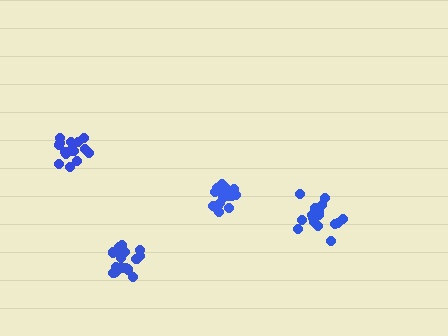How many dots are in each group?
Group 1: 17 dots, Group 2: 15 dots, Group 3: 19 dots, Group 4: 17 dots (68 total).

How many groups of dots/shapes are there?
There are 4 groups.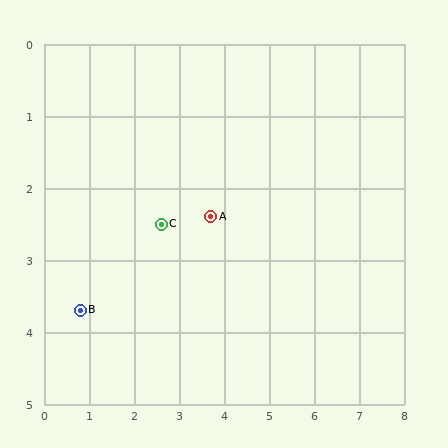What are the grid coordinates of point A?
Point A is at approximately (3.7, 2.4).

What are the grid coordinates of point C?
Point C is at approximately (2.6, 2.5).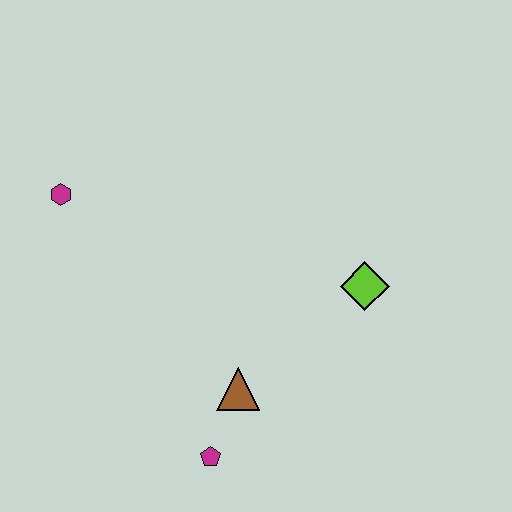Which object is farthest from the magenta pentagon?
The magenta hexagon is farthest from the magenta pentagon.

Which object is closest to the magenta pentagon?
The brown triangle is closest to the magenta pentagon.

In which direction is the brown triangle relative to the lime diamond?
The brown triangle is to the left of the lime diamond.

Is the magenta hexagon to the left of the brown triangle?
Yes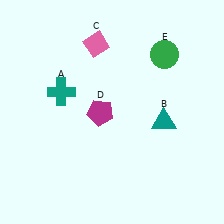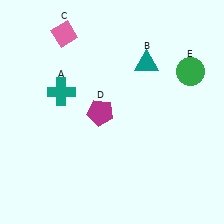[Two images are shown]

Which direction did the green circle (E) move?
The green circle (E) moved right.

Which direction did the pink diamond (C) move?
The pink diamond (C) moved left.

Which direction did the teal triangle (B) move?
The teal triangle (B) moved up.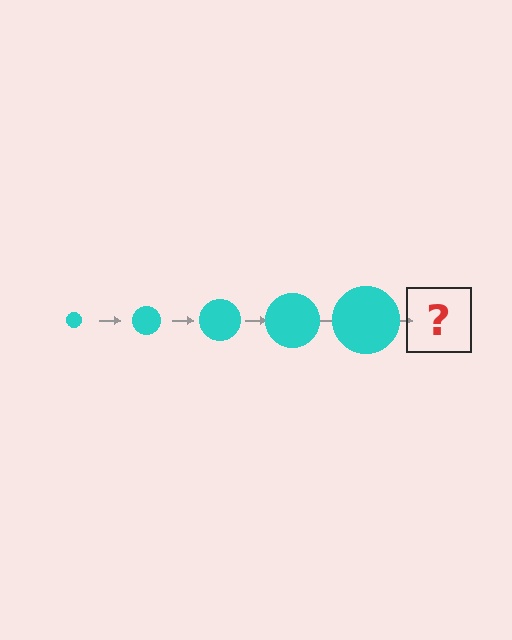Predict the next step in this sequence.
The next step is a cyan circle, larger than the previous one.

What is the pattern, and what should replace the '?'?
The pattern is that the circle gets progressively larger each step. The '?' should be a cyan circle, larger than the previous one.